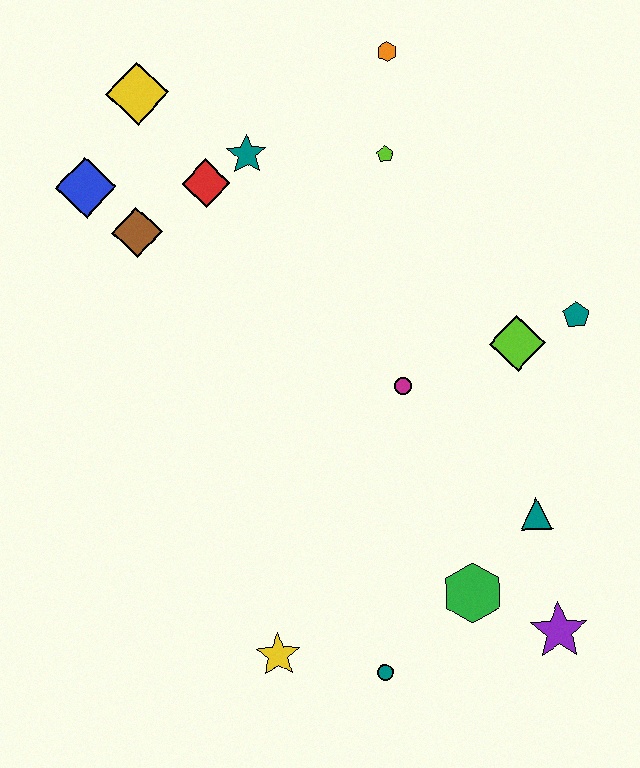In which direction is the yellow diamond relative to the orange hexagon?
The yellow diamond is to the left of the orange hexagon.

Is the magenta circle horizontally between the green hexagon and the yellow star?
Yes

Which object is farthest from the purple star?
The yellow diamond is farthest from the purple star.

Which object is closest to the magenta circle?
The lime diamond is closest to the magenta circle.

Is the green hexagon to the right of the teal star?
Yes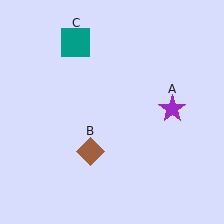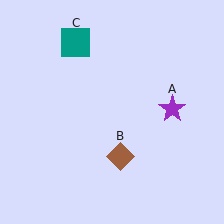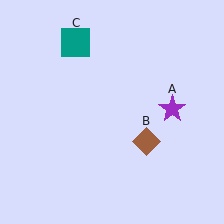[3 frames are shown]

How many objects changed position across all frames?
1 object changed position: brown diamond (object B).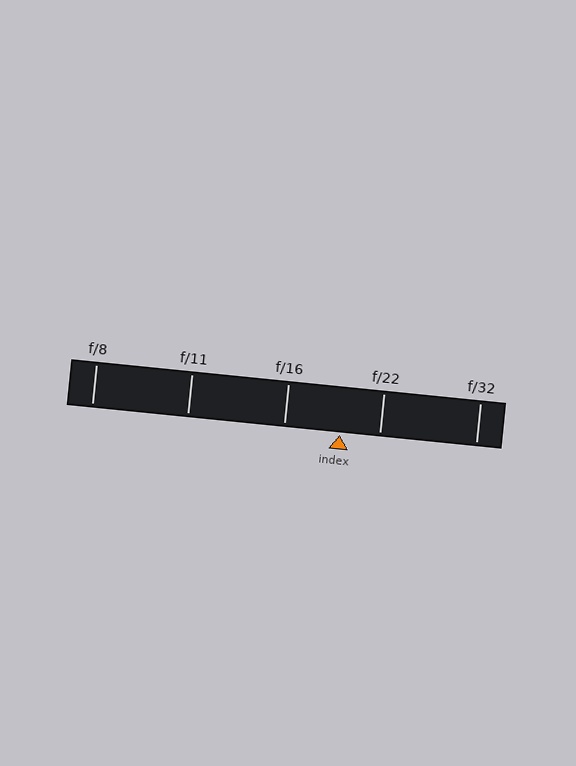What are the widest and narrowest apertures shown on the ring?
The widest aperture shown is f/8 and the narrowest is f/32.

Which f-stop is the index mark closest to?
The index mark is closest to f/22.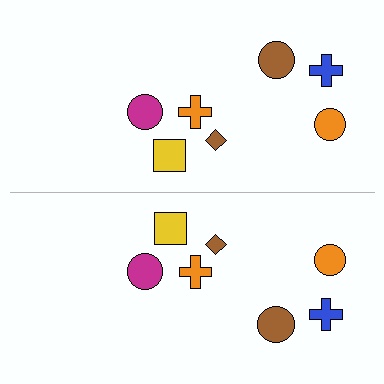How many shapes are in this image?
There are 14 shapes in this image.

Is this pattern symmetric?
Yes, this pattern has bilateral (reflection) symmetry.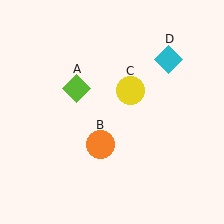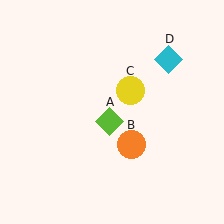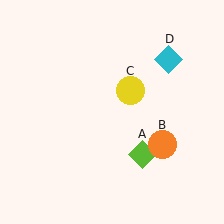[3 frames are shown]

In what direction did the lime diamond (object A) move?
The lime diamond (object A) moved down and to the right.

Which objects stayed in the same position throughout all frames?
Yellow circle (object C) and cyan diamond (object D) remained stationary.